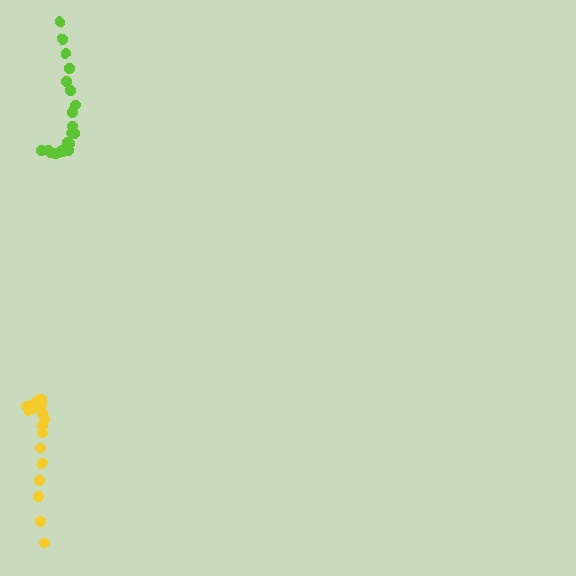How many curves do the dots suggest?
There are 2 distinct paths.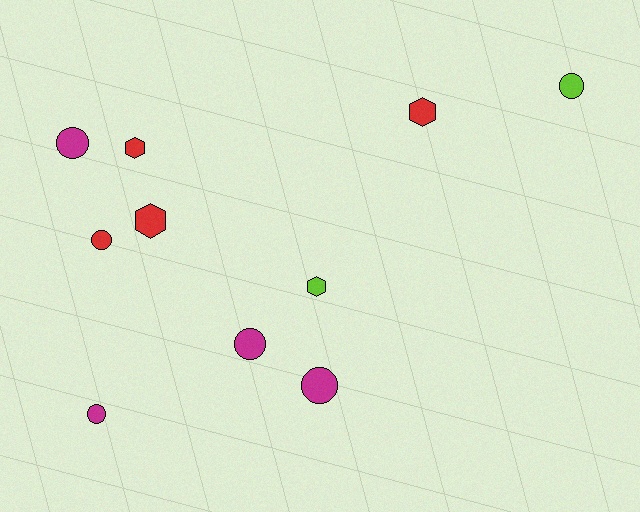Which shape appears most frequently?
Circle, with 6 objects.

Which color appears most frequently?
Magenta, with 4 objects.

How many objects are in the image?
There are 10 objects.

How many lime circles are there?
There is 1 lime circle.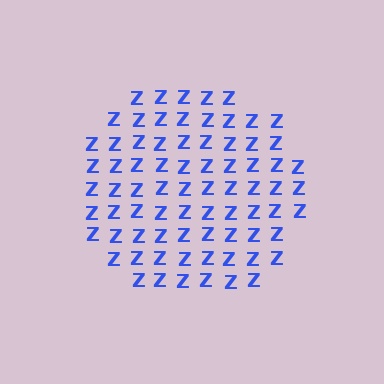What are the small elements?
The small elements are letter Z's.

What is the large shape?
The large shape is a circle.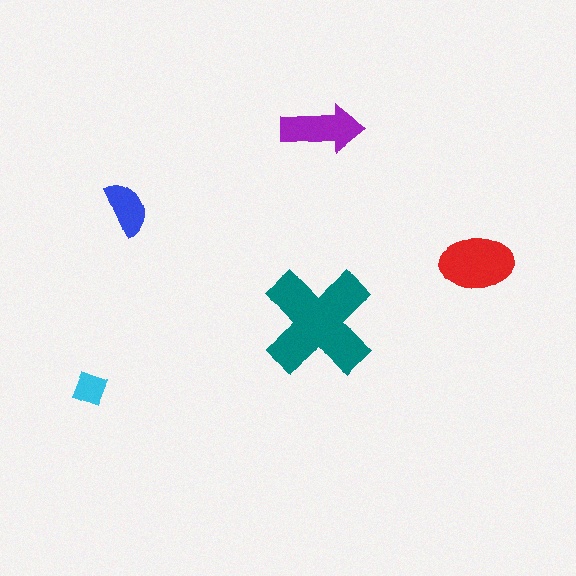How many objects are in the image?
There are 5 objects in the image.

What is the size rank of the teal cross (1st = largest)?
1st.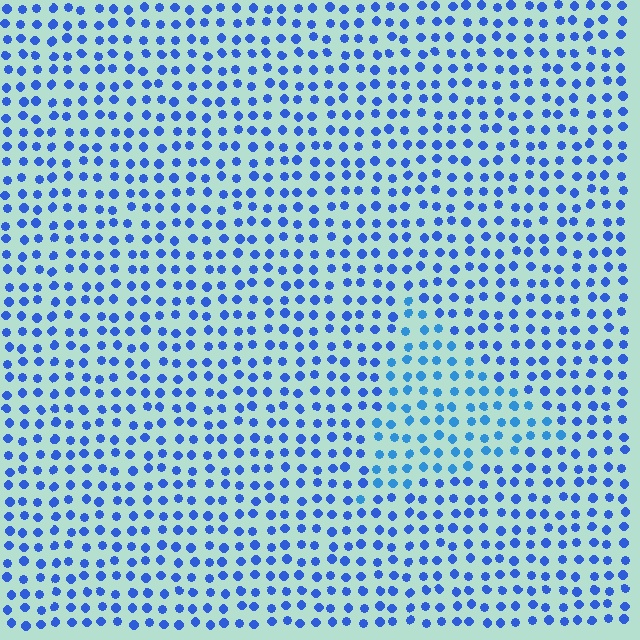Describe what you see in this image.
The image is filled with small blue elements in a uniform arrangement. A triangle-shaped region is visible where the elements are tinted to a slightly different hue, forming a subtle color boundary.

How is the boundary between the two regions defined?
The boundary is defined purely by a slight shift in hue (about 19 degrees). Spacing, size, and orientation are identical on both sides.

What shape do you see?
I see a triangle.